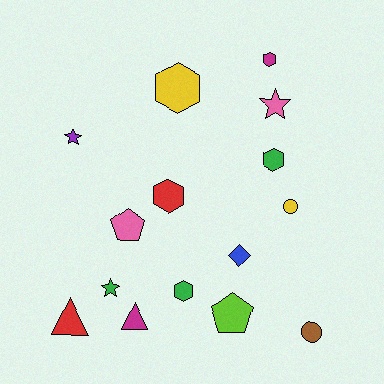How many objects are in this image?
There are 15 objects.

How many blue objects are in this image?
There is 1 blue object.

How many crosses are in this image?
There are no crosses.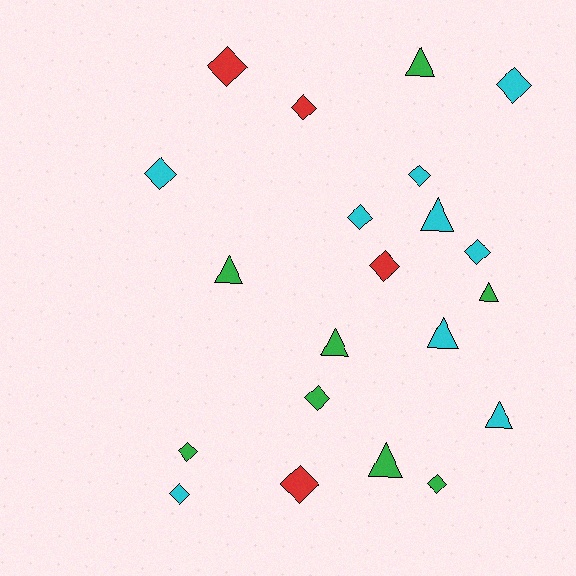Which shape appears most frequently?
Diamond, with 13 objects.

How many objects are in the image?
There are 21 objects.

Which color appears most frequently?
Cyan, with 9 objects.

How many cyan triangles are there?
There are 3 cyan triangles.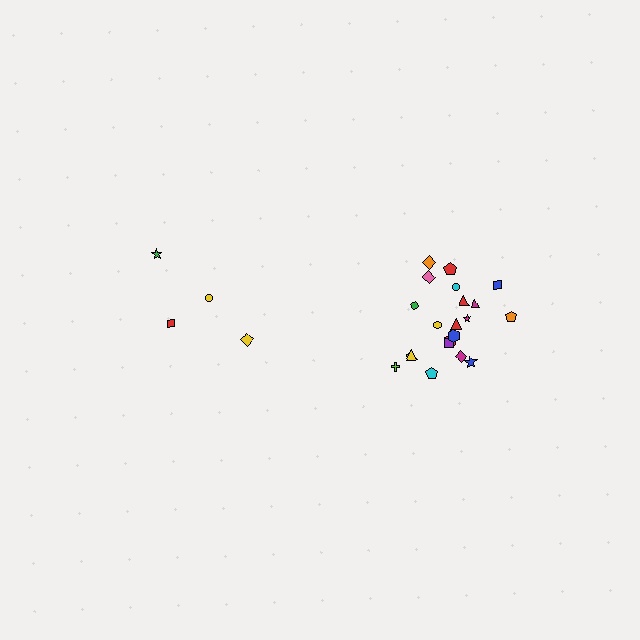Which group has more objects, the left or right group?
The right group.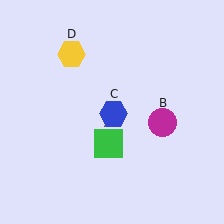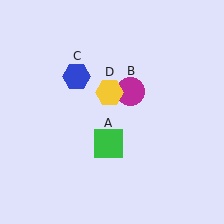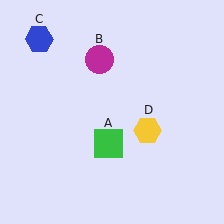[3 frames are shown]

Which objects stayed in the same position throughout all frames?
Green square (object A) remained stationary.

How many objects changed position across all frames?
3 objects changed position: magenta circle (object B), blue hexagon (object C), yellow hexagon (object D).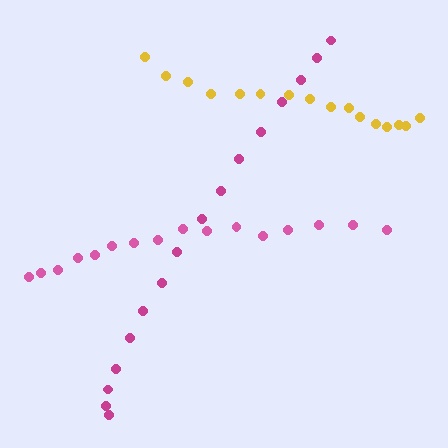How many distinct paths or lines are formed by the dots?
There are 3 distinct paths.